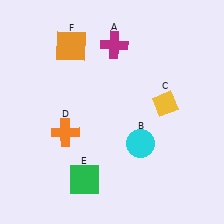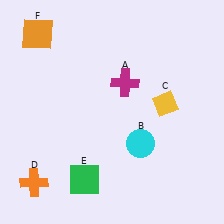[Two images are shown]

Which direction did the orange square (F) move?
The orange square (F) moved left.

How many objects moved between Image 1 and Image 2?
3 objects moved between the two images.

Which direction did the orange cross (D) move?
The orange cross (D) moved down.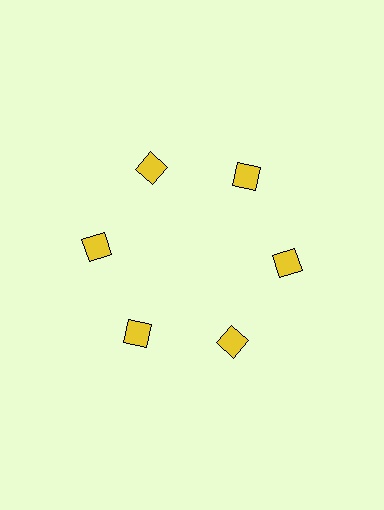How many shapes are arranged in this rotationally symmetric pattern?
There are 6 shapes, arranged in 6 groups of 1.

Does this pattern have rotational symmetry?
Yes, this pattern has 6-fold rotational symmetry. It looks the same after rotating 60 degrees around the center.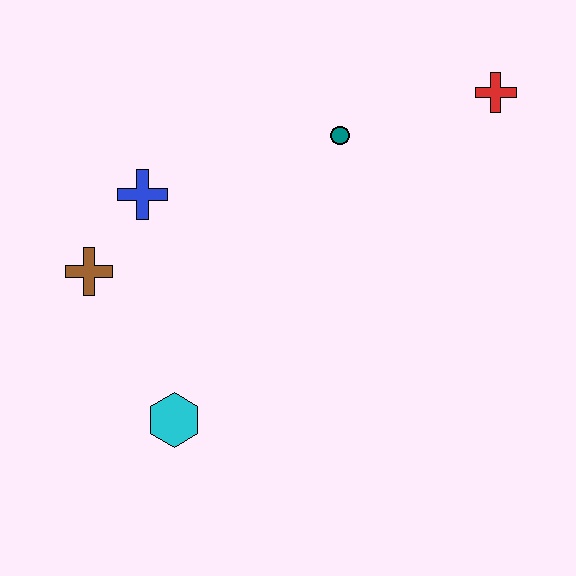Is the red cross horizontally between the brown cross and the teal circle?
No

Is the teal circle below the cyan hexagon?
No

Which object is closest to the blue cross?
The brown cross is closest to the blue cross.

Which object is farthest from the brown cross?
The red cross is farthest from the brown cross.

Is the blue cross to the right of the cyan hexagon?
No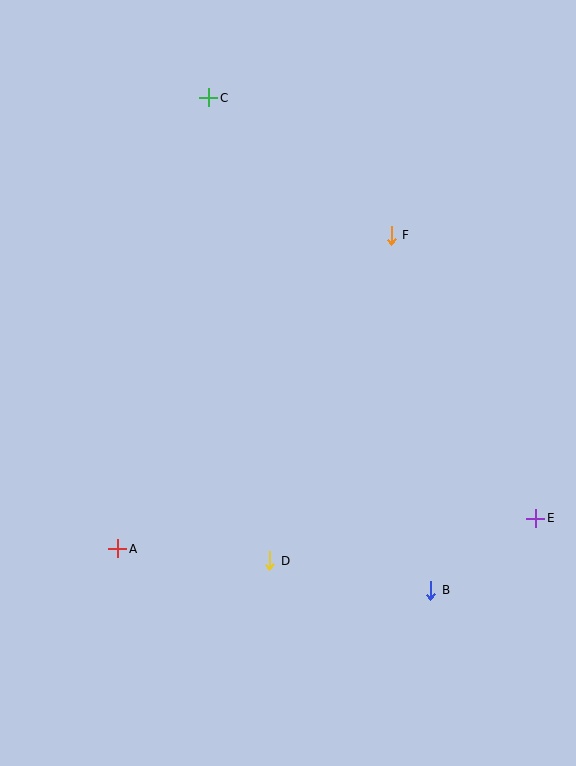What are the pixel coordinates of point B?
Point B is at (431, 590).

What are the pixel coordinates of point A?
Point A is at (118, 549).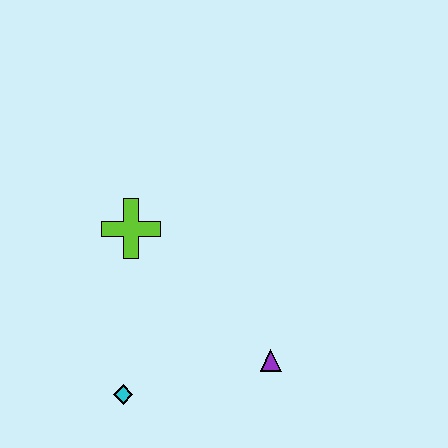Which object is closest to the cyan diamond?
The purple triangle is closest to the cyan diamond.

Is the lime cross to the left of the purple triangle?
Yes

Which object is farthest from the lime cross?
The purple triangle is farthest from the lime cross.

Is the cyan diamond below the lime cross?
Yes